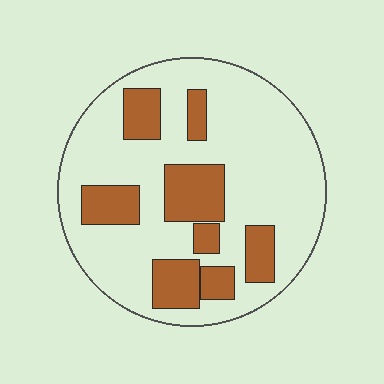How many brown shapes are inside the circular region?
8.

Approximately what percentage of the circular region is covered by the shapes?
Approximately 25%.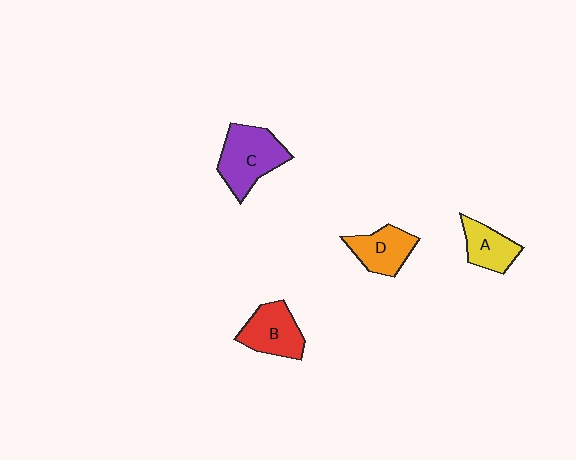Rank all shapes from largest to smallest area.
From largest to smallest: C (purple), B (red), D (orange), A (yellow).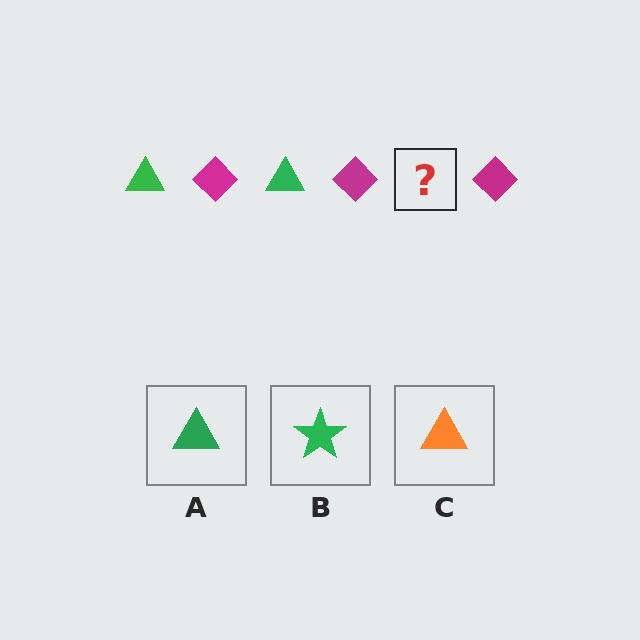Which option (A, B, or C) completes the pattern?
A.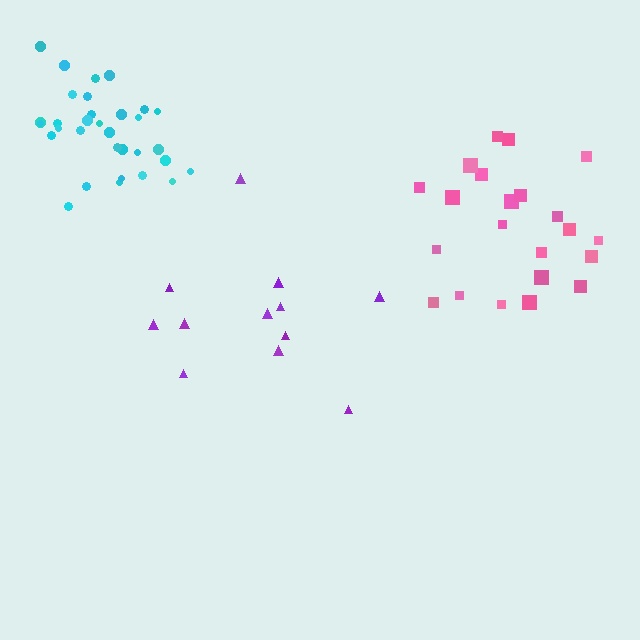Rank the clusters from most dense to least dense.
cyan, pink, purple.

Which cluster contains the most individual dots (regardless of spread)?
Cyan (33).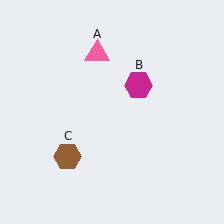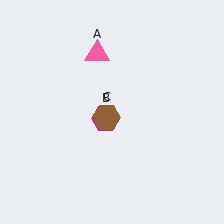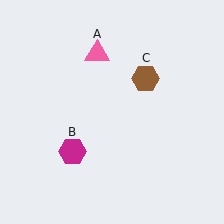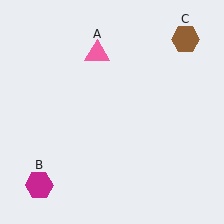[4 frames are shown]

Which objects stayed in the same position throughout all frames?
Pink triangle (object A) remained stationary.